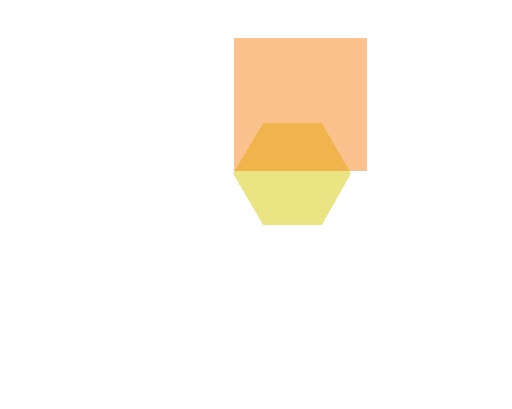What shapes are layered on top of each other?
The layered shapes are: a yellow hexagon, an orange square.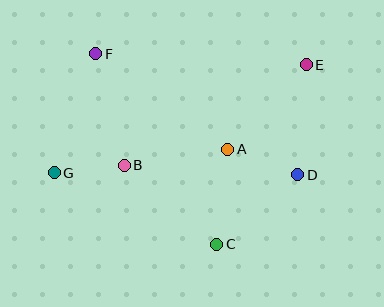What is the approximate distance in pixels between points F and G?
The distance between F and G is approximately 126 pixels.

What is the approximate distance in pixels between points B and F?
The distance between B and F is approximately 115 pixels.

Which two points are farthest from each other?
Points E and G are farthest from each other.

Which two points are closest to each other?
Points B and G are closest to each other.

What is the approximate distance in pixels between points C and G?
The distance between C and G is approximately 178 pixels.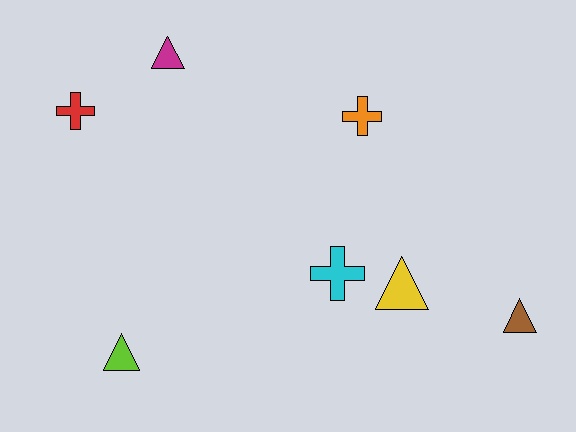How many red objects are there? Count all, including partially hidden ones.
There is 1 red object.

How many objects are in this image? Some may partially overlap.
There are 7 objects.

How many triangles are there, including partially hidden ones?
There are 4 triangles.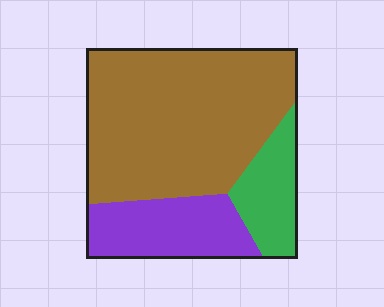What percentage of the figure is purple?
Purple takes up less than a quarter of the figure.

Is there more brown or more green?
Brown.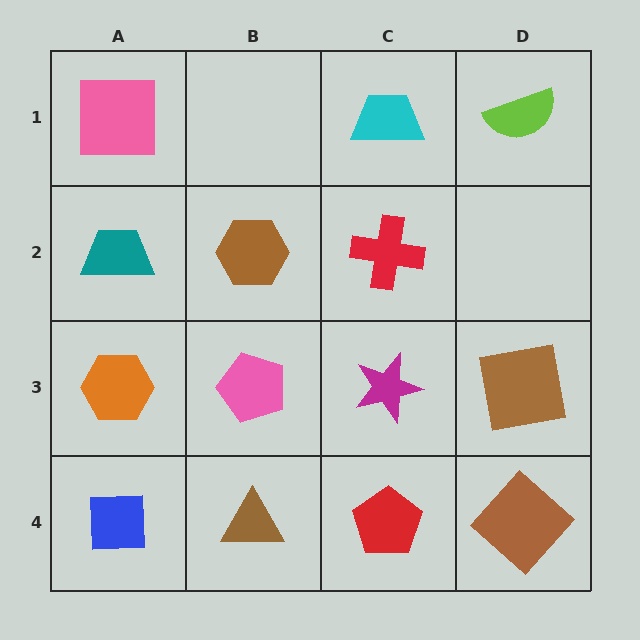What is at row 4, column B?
A brown triangle.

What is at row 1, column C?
A cyan trapezoid.